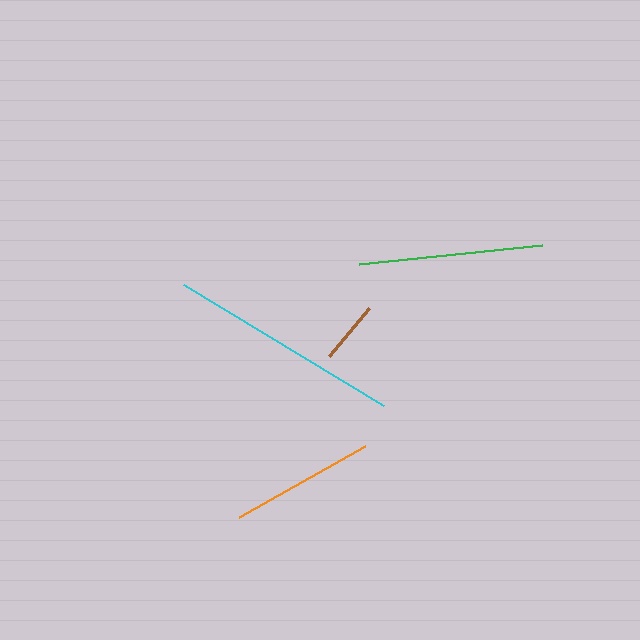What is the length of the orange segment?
The orange segment is approximately 145 pixels long.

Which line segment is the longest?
The cyan line is the longest at approximately 234 pixels.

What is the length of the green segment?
The green segment is approximately 184 pixels long.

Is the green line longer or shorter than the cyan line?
The cyan line is longer than the green line.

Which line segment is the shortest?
The brown line is the shortest at approximately 62 pixels.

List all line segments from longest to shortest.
From longest to shortest: cyan, green, orange, brown.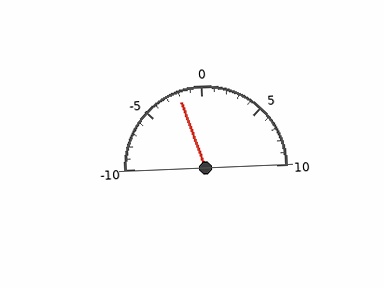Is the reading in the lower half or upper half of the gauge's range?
The reading is in the lower half of the range (-10 to 10).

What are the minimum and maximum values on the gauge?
The gauge ranges from -10 to 10.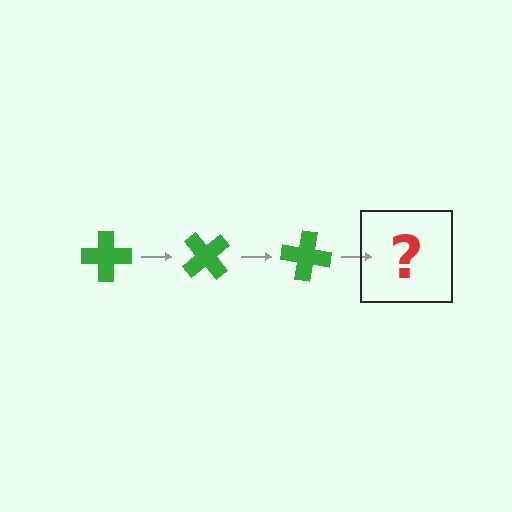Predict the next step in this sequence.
The next step is a green cross rotated 150 degrees.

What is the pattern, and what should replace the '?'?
The pattern is that the cross rotates 50 degrees each step. The '?' should be a green cross rotated 150 degrees.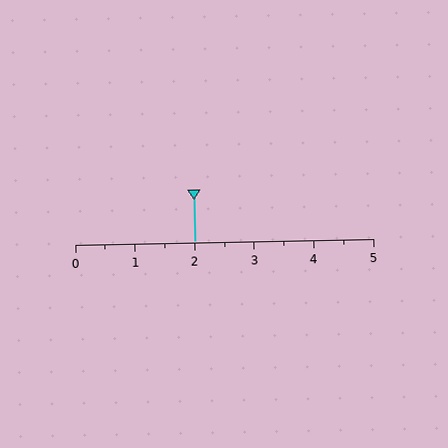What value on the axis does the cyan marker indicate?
The marker indicates approximately 2.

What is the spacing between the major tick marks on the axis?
The major ticks are spaced 1 apart.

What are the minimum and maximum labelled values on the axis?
The axis runs from 0 to 5.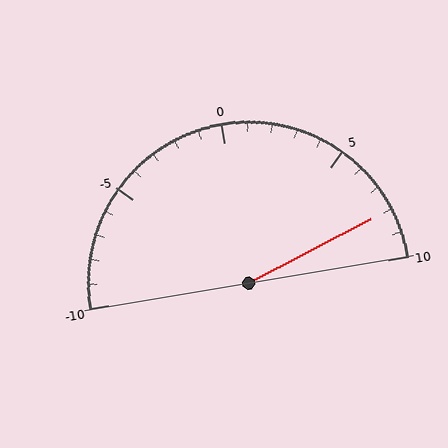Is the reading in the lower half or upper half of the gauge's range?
The reading is in the upper half of the range (-10 to 10).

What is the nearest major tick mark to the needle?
The nearest major tick mark is 10.